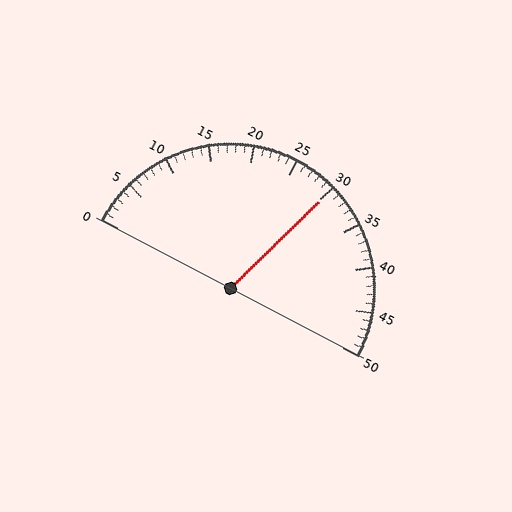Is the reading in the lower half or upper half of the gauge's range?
The reading is in the upper half of the range (0 to 50).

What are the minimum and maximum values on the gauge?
The gauge ranges from 0 to 50.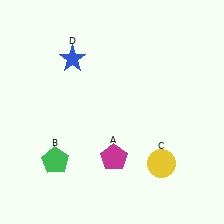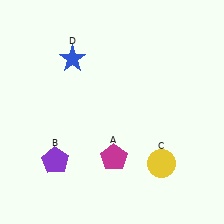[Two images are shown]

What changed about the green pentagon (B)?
In Image 1, B is green. In Image 2, it changed to purple.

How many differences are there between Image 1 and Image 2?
There is 1 difference between the two images.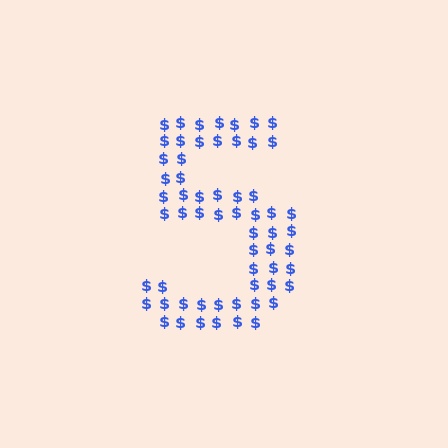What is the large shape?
The large shape is the digit 5.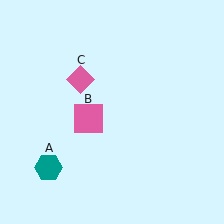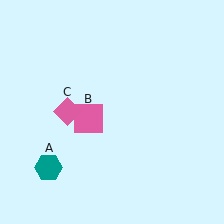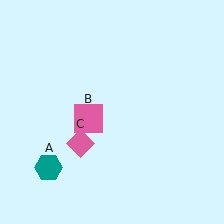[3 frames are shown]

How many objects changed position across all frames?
1 object changed position: pink diamond (object C).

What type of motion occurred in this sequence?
The pink diamond (object C) rotated counterclockwise around the center of the scene.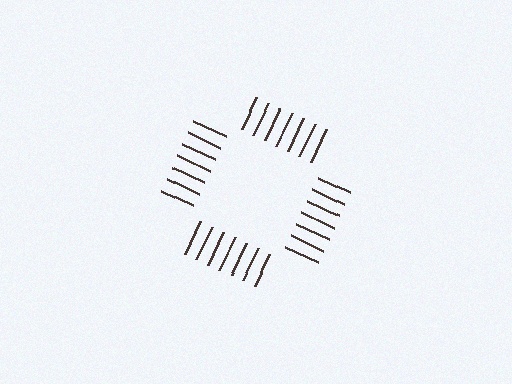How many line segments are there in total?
28 — 7 along each of the 4 edges.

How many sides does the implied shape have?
4 sides — the line-ends trace a square.